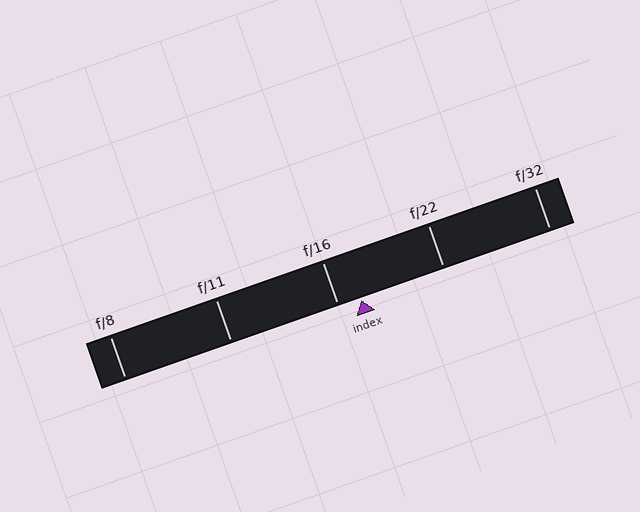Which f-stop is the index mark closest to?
The index mark is closest to f/16.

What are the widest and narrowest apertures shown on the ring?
The widest aperture shown is f/8 and the narrowest is f/32.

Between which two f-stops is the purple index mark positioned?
The index mark is between f/16 and f/22.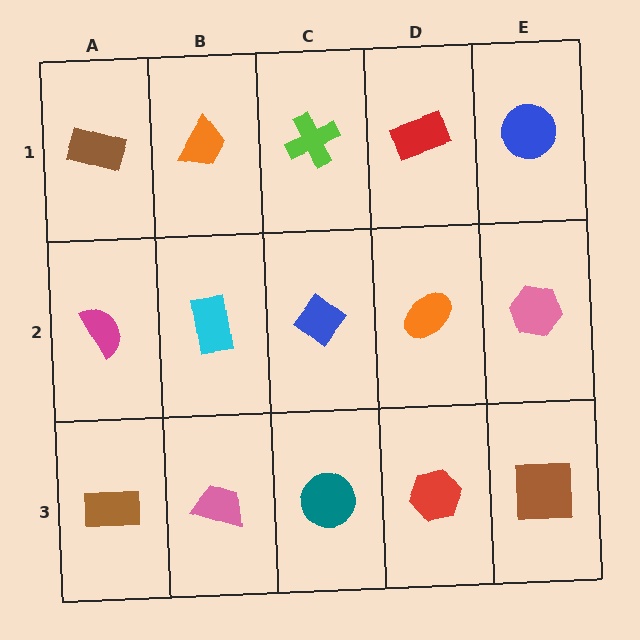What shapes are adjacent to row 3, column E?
A pink hexagon (row 2, column E), a red hexagon (row 3, column D).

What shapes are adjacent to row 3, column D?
An orange ellipse (row 2, column D), a teal circle (row 3, column C), a brown square (row 3, column E).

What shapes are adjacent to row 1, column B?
A cyan rectangle (row 2, column B), a brown rectangle (row 1, column A), a lime cross (row 1, column C).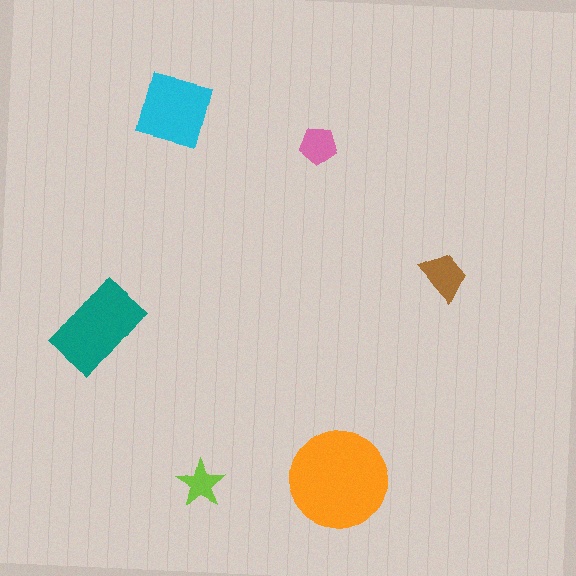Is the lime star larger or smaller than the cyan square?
Smaller.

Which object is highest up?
The cyan square is topmost.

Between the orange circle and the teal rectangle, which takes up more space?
The orange circle.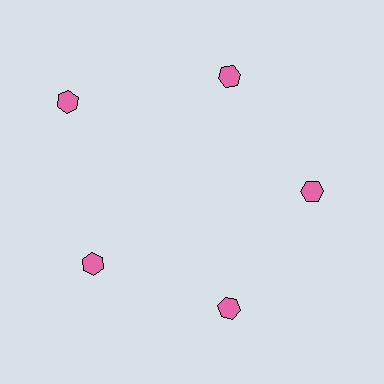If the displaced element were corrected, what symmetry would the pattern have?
It would have 5-fold rotational symmetry — the pattern would map onto itself every 72 degrees.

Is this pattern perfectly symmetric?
No. The 5 pink hexagons are arranged in a ring, but one element near the 10 o'clock position is pushed outward from the center, breaking the 5-fold rotational symmetry.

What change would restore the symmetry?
The symmetry would be restored by moving it inward, back onto the ring so that all 5 hexagons sit at equal angles and equal distance from the center.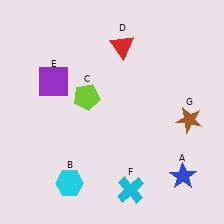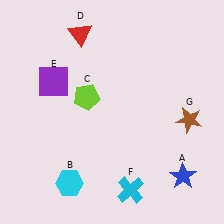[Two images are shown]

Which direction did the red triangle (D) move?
The red triangle (D) moved left.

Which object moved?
The red triangle (D) moved left.